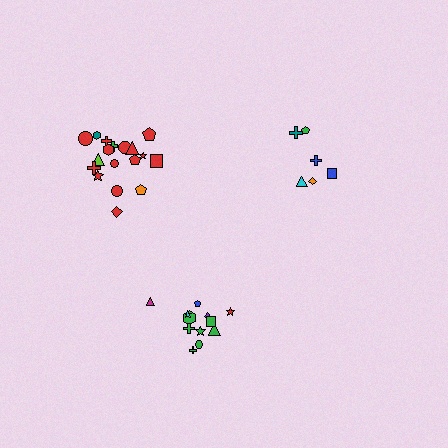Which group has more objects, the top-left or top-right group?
The top-left group.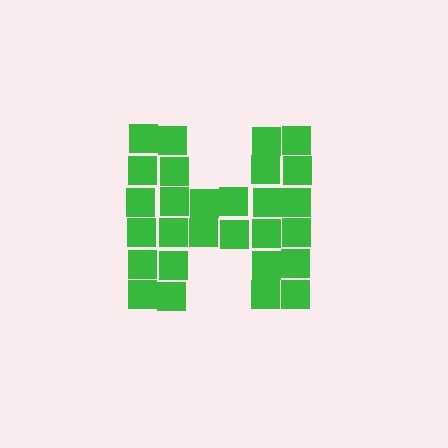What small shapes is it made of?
It is made of small squares.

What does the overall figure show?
The overall figure shows the letter H.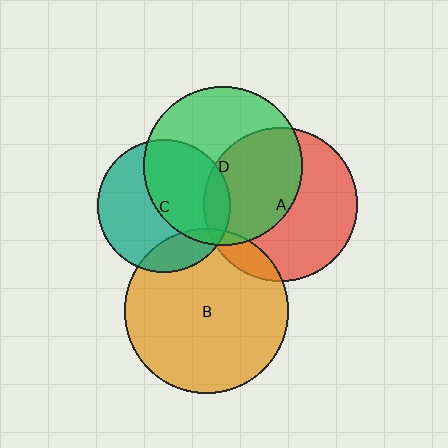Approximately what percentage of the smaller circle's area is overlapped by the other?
Approximately 10%.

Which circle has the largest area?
Circle B (orange).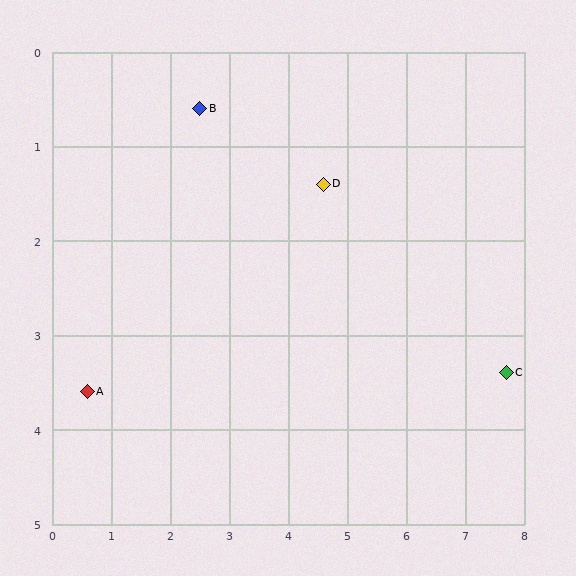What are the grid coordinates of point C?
Point C is at approximately (7.7, 3.4).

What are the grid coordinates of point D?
Point D is at approximately (4.6, 1.4).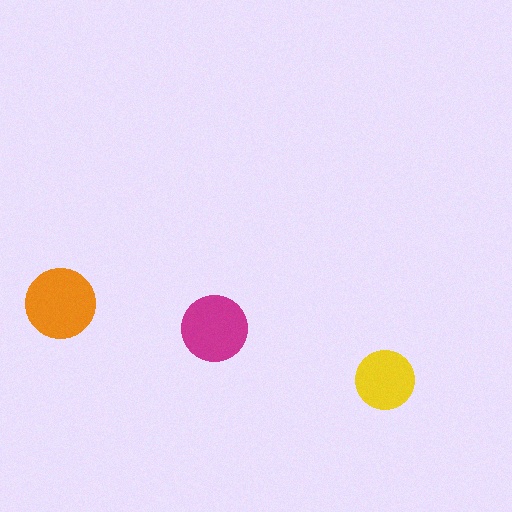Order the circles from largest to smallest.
the orange one, the magenta one, the yellow one.